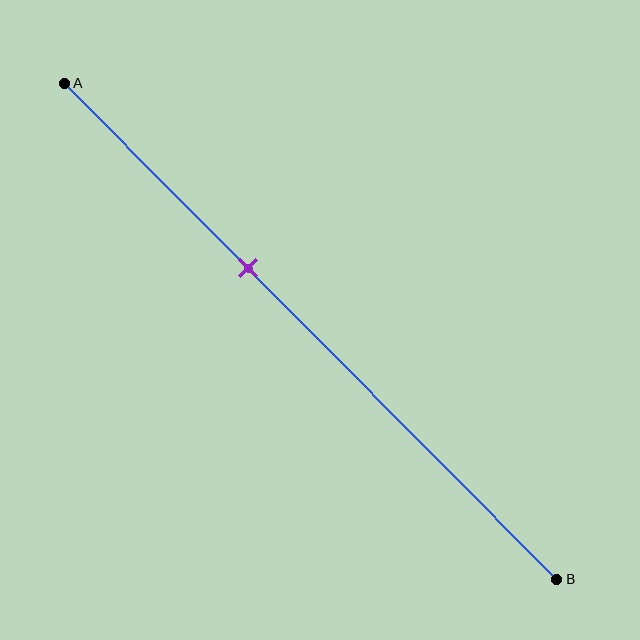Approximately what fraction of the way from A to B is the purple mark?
The purple mark is approximately 35% of the way from A to B.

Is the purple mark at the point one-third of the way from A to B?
No, the mark is at about 35% from A, not at the 33% one-third point.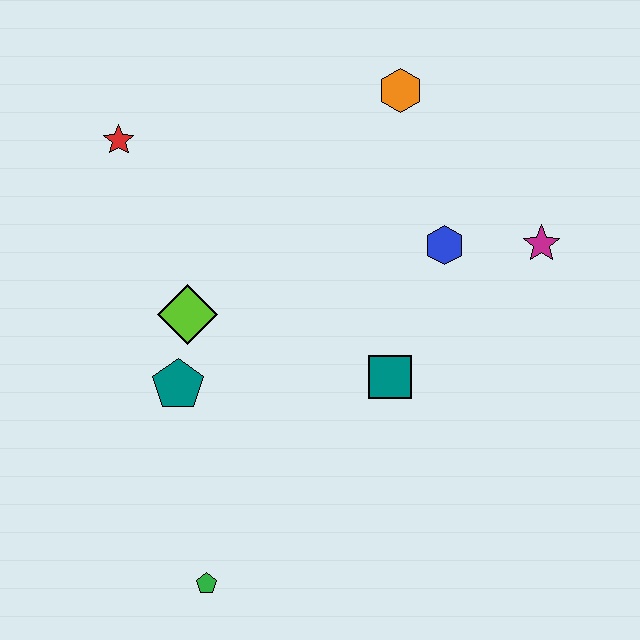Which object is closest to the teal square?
The blue hexagon is closest to the teal square.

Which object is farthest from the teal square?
The red star is farthest from the teal square.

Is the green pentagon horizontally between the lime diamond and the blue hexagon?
Yes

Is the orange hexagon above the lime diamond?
Yes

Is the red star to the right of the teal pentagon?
No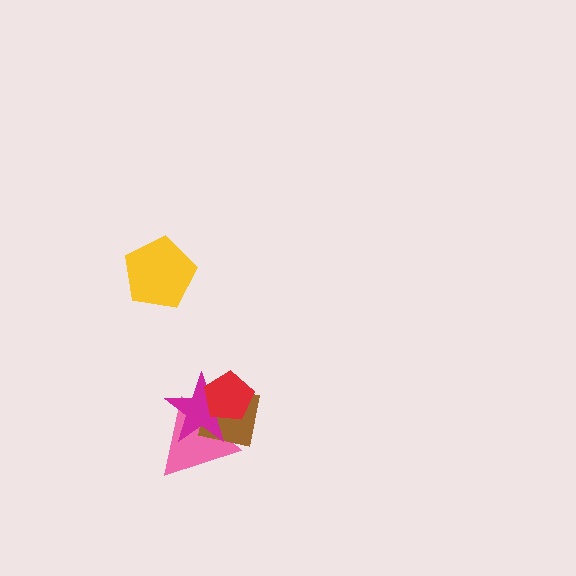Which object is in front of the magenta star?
The red pentagon is in front of the magenta star.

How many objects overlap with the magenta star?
3 objects overlap with the magenta star.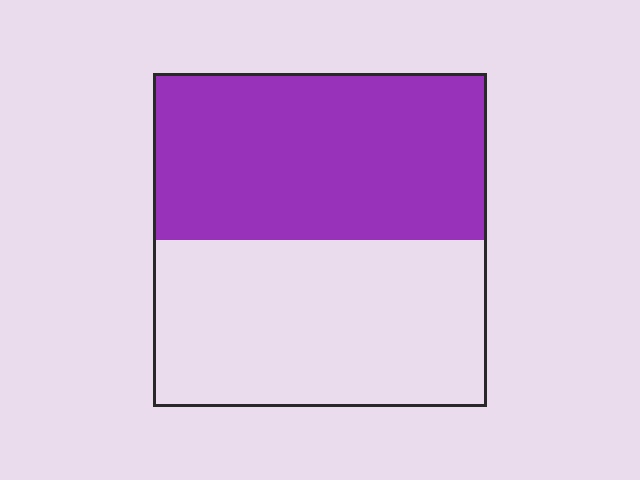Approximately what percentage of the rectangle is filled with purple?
Approximately 50%.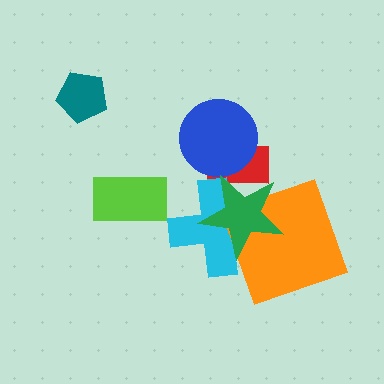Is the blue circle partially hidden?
No, no other shape covers it.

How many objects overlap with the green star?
3 objects overlap with the green star.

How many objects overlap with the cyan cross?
3 objects overlap with the cyan cross.